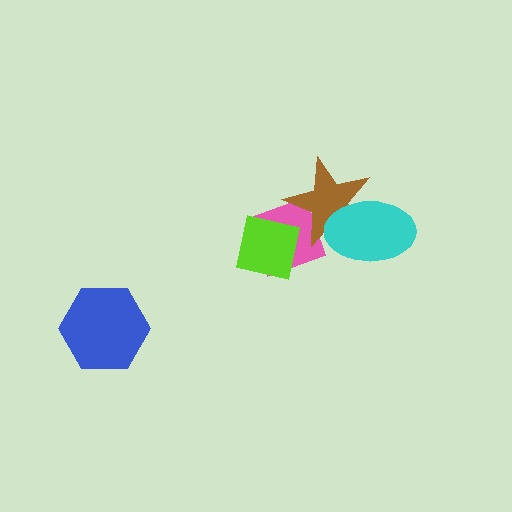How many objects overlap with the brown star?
2 objects overlap with the brown star.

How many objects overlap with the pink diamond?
2 objects overlap with the pink diamond.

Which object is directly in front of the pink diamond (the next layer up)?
The brown star is directly in front of the pink diamond.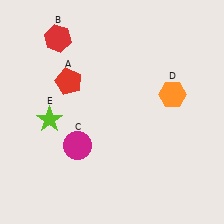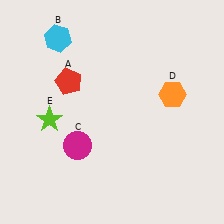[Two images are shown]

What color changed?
The hexagon (B) changed from red in Image 1 to cyan in Image 2.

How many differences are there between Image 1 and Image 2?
There is 1 difference between the two images.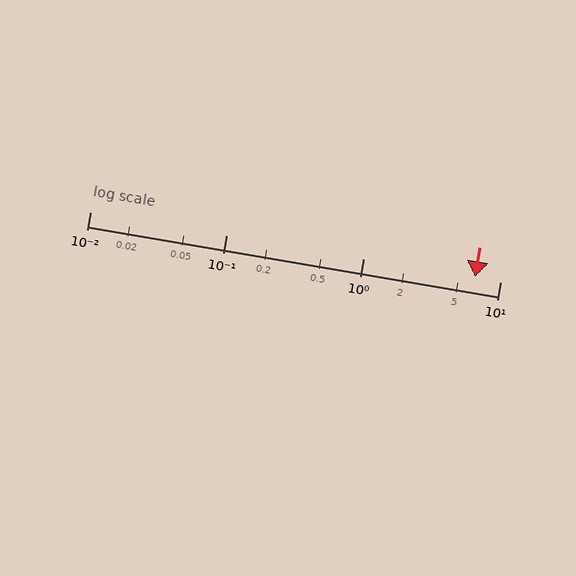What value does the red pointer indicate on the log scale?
The pointer indicates approximately 6.5.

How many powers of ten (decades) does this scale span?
The scale spans 3 decades, from 0.01 to 10.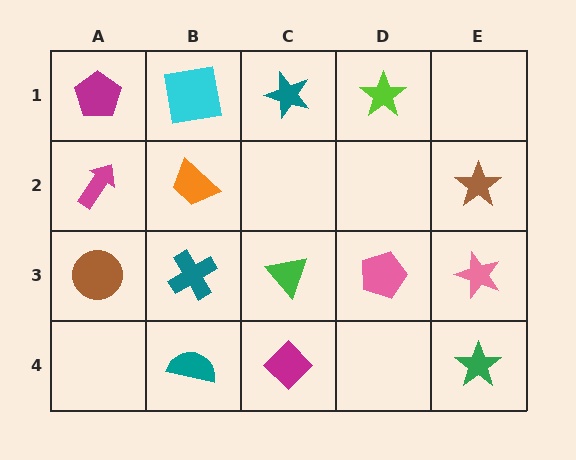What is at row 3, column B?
A teal cross.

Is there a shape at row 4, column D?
No, that cell is empty.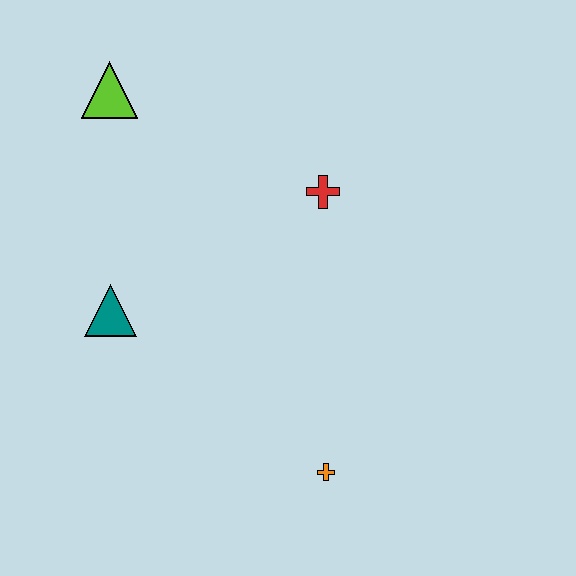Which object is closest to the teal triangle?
The lime triangle is closest to the teal triangle.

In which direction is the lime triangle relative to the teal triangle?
The lime triangle is above the teal triangle.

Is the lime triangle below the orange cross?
No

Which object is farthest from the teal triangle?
The orange cross is farthest from the teal triangle.